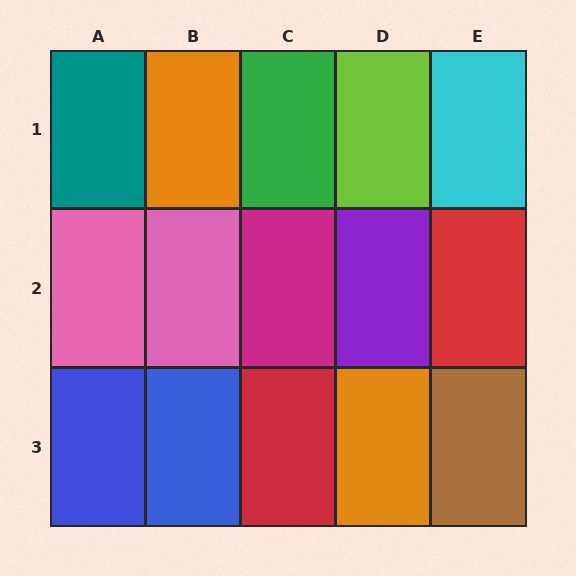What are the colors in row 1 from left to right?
Teal, orange, green, lime, cyan.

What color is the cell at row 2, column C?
Magenta.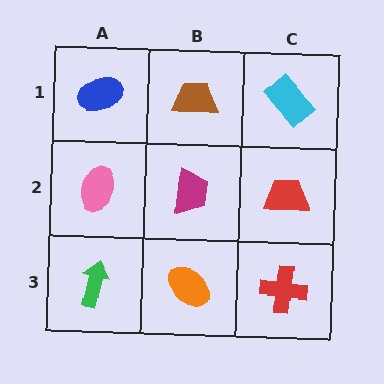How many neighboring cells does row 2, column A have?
3.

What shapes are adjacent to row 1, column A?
A pink ellipse (row 2, column A), a brown trapezoid (row 1, column B).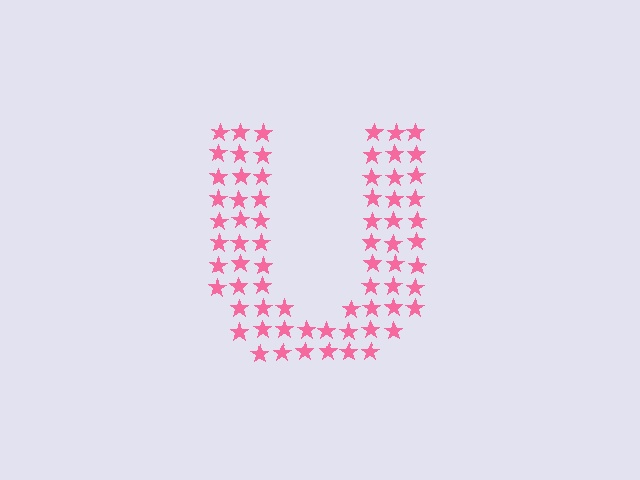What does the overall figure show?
The overall figure shows the letter U.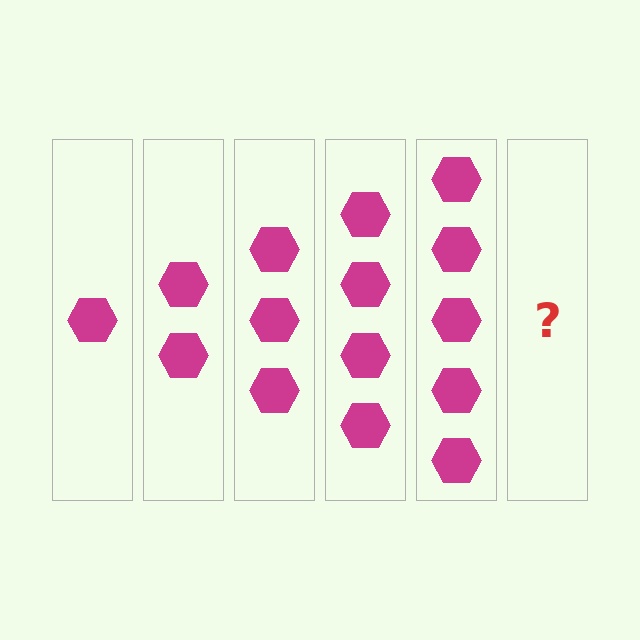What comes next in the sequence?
The next element should be 6 hexagons.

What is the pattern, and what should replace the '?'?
The pattern is that each step adds one more hexagon. The '?' should be 6 hexagons.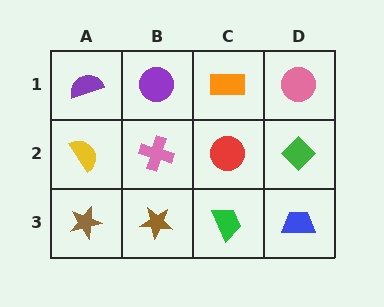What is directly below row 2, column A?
A brown star.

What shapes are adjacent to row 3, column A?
A yellow semicircle (row 2, column A), a brown star (row 3, column B).